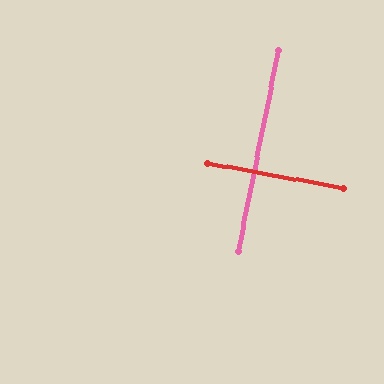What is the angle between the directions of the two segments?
Approximately 90 degrees.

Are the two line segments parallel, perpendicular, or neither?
Perpendicular — they meet at approximately 90°.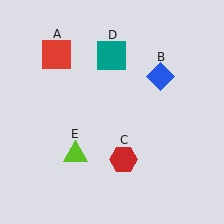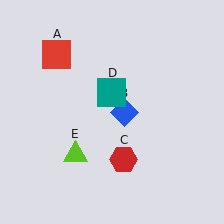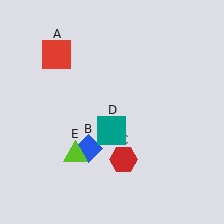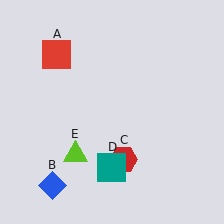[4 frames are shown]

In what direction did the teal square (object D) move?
The teal square (object D) moved down.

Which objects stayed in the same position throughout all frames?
Red square (object A) and red hexagon (object C) and lime triangle (object E) remained stationary.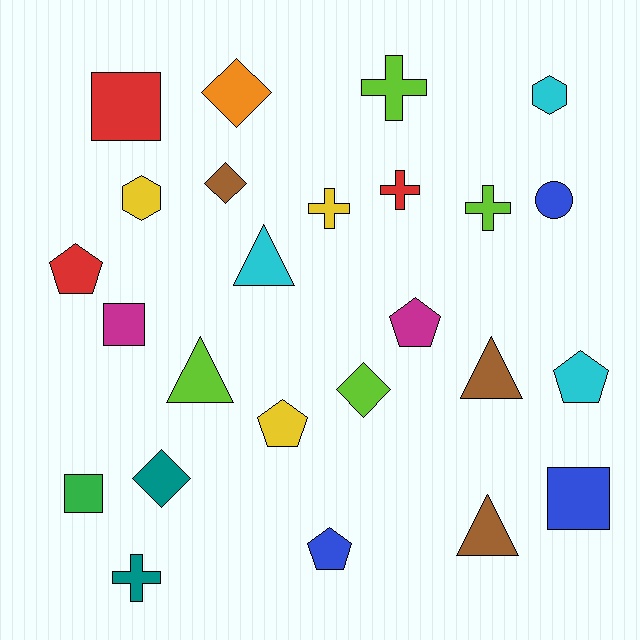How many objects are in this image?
There are 25 objects.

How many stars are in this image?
There are no stars.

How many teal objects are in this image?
There are 2 teal objects.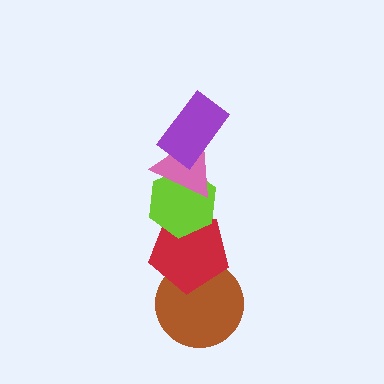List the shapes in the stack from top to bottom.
From top to bottom: the purple rectangle, the pink triangle, the lime hexagon, the red pentagon, the brown circle.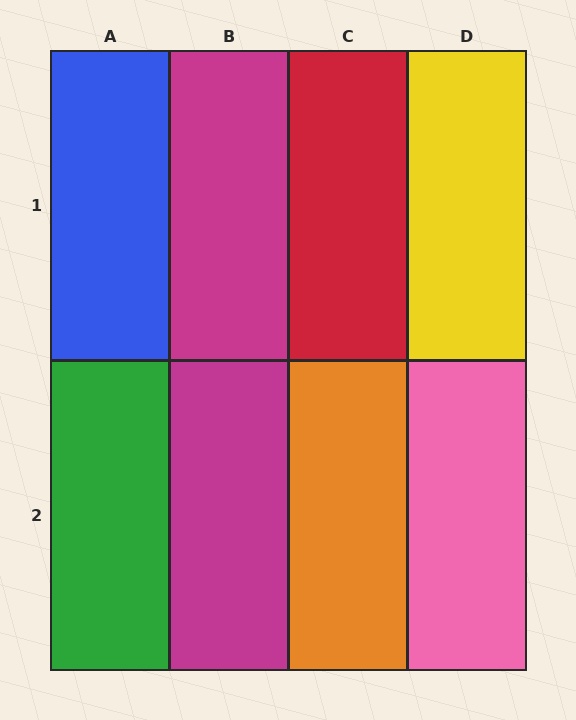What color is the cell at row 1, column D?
Yellow.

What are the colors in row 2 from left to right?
Green, magenta, orange, pink.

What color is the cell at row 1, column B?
Magenta.